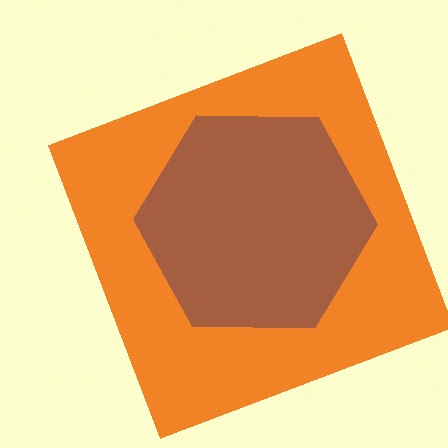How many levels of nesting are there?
2.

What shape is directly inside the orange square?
The brown hexagon.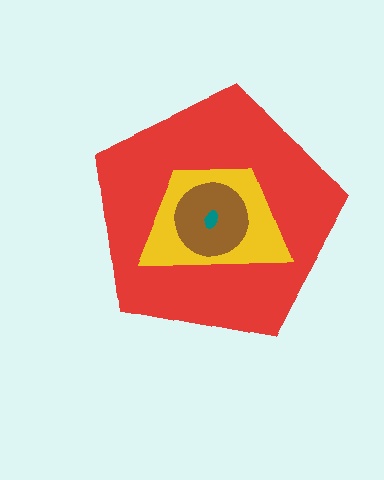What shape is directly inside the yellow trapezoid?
The brown circle.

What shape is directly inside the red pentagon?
The yellow trapezoid.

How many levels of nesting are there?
4.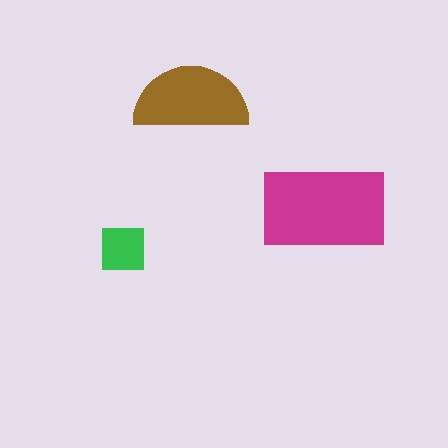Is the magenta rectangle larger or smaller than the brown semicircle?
Larger.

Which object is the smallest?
The green square.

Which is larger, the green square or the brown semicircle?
The brown semicircle.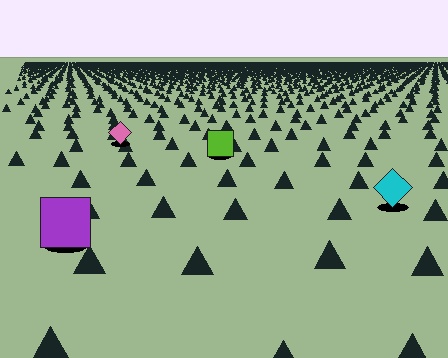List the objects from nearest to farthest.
From nearest to farthest: the purple square, the cyan diamond, the lime square, the pink diamond.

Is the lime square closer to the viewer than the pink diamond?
Yes. The lime square is closer — you can tell from the texture gradient: the ground texture is coarser near it.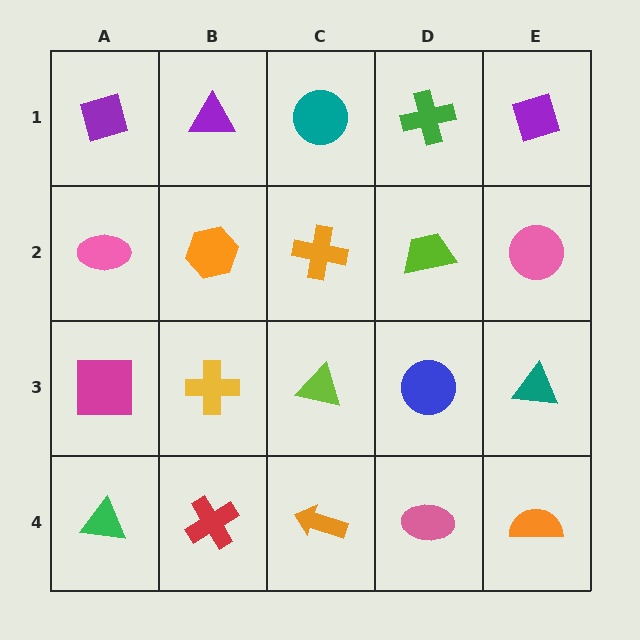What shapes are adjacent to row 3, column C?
An orange cross (row 2, column C), an orange arrow (row 4, column C), a yellow cross (row 3, column B), a blue circle (row 3, column D).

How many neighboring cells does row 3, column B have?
4.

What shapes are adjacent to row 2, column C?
A teal circle (row 1, column C), a lime triangle (row 3, column C), an orange hexagon (row 2, column B), a lime trapezoid (row 2, column D).